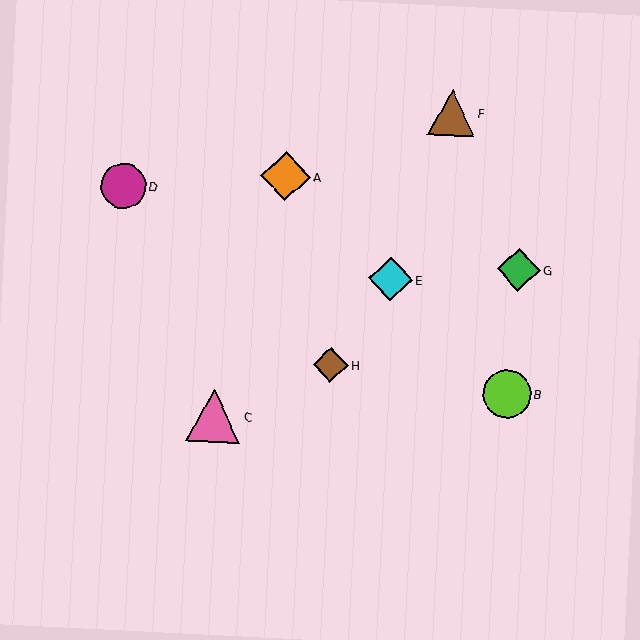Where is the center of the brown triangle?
The center of the brown triangle is at (452, 113).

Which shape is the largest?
The pink triangle (labeled C) is the largest.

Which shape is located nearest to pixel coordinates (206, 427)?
The pink triangle (labeled C) at (214, 416) is nearest to that location.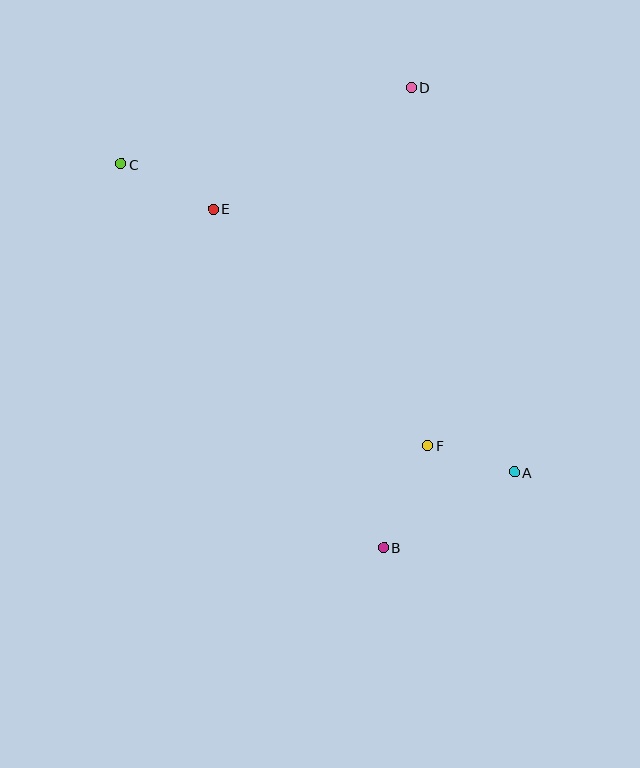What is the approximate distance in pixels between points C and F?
The distance between C and F is approximately 417 pixels.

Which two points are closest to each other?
Points A and F are closest to each other.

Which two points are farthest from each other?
Points A and C are farthest from each other.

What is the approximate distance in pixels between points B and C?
The distance between B and C is approximately 465 pixels.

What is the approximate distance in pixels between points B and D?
The distance between B and D is approximately 461 pixels.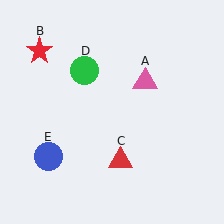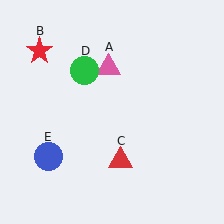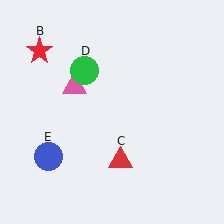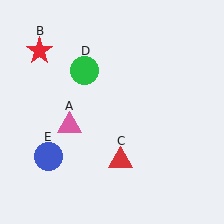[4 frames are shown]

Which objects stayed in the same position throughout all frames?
Red star (object B) and red triangle (object C) and green circle (object D) and blue circle (object E) remained stationary.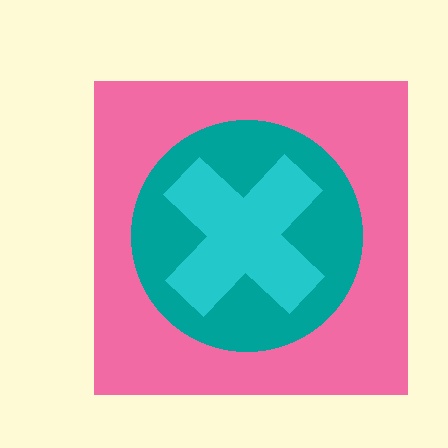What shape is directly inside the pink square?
The teal circle.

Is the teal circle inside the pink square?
Yes.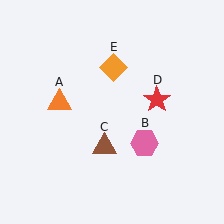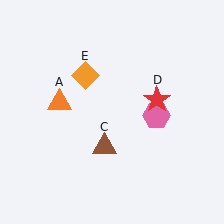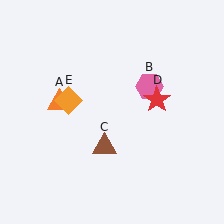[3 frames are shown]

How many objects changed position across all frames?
2 objects changed position: pink hexagon (object B), orange diamond (object E).